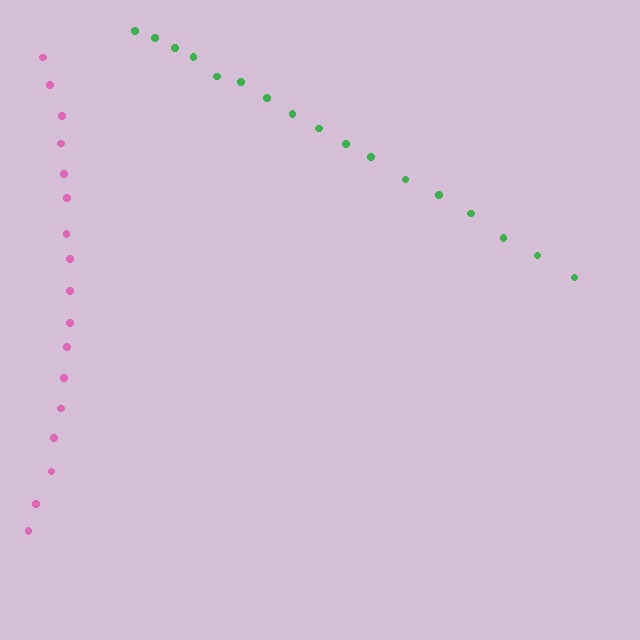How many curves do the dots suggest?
There are 2 distinct paths.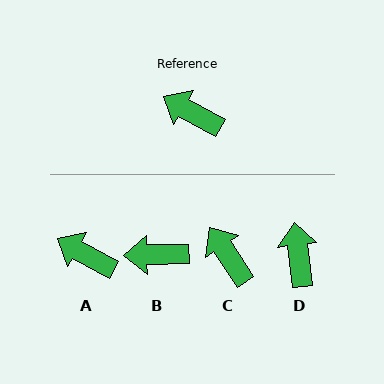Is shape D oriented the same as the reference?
No, it is off by about 54 degrees.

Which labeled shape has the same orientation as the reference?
A.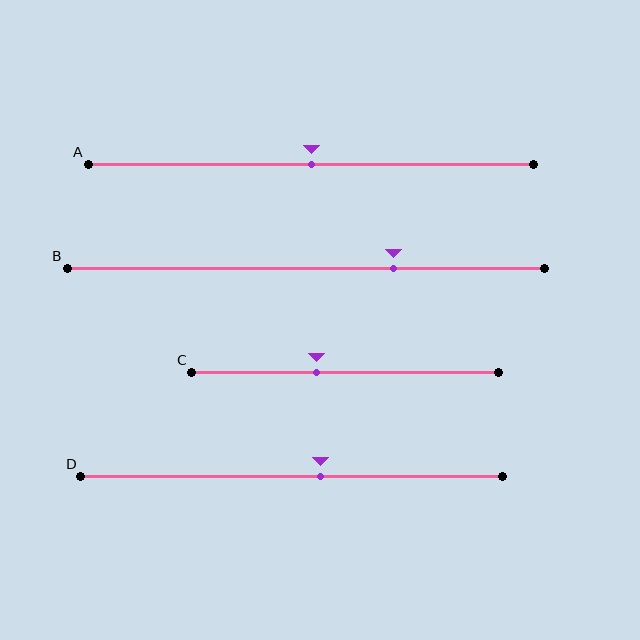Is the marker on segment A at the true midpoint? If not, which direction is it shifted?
Yes, the marker on segment A is at the true midpoint.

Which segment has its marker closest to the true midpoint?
Segment A has its marker closest to the true midpoint.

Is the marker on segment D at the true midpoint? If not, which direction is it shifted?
No, the marker on segment D is shifted to the right by about 7% of the segment length.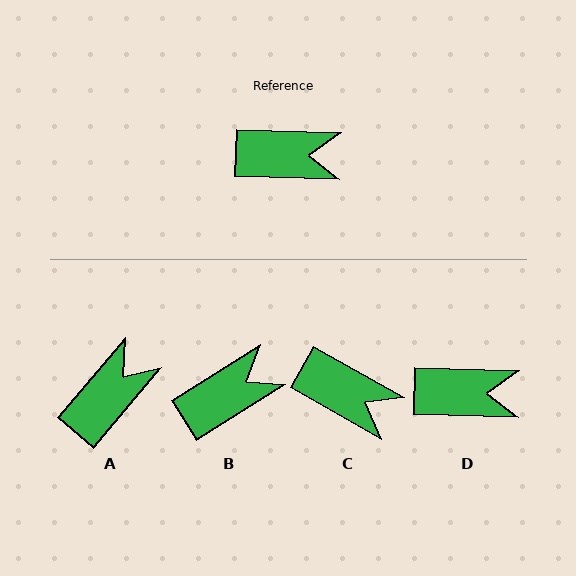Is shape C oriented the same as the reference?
No, it is off by about 28 degrees.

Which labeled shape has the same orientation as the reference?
D.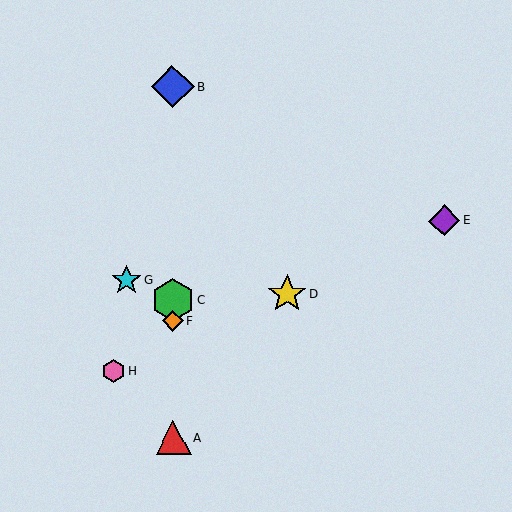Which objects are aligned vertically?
Objects A, B, C, F are aligned vertically.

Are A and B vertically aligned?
Yes, both are at x≈173.